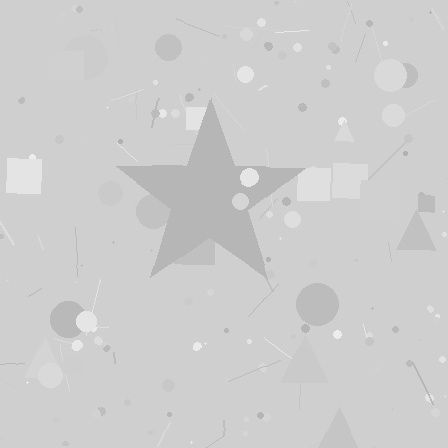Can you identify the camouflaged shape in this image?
The camouflaged shape is a star.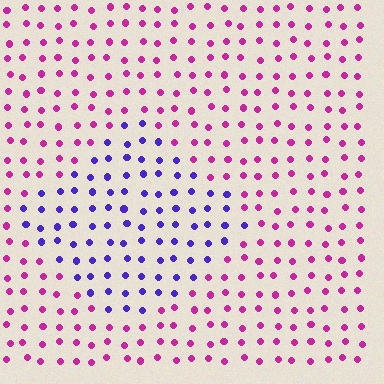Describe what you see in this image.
The image is filled with small magenta elements in a uniform arrangement. A diamond-shaped region is visible where the elements are tinted to a slightly different hue, forming a subtle color boundary.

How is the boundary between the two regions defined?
The boundary is defined purely by a slight shift in hue (about 62 degrees). Spacing, size, and orientation are identical on both sides.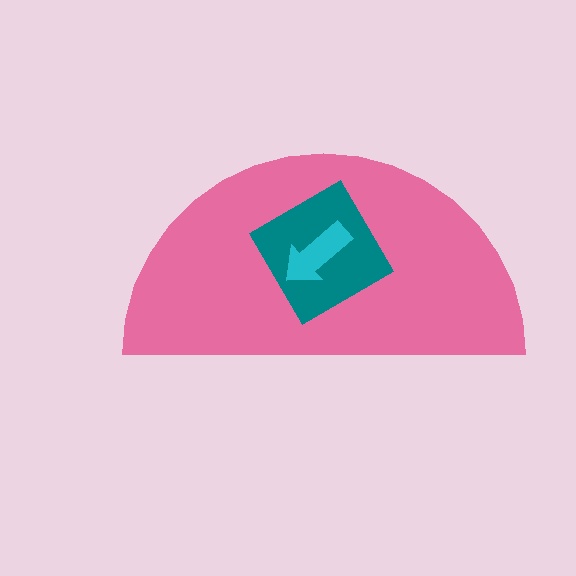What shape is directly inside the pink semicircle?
The teal diamond.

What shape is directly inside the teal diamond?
The cyan arrow.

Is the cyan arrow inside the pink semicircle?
Yes.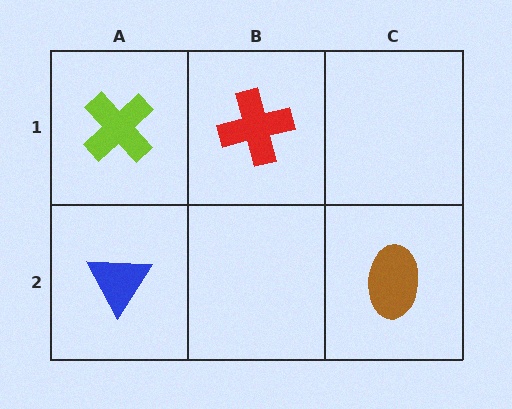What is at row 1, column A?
A lime cross.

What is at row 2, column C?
A brown ellipse.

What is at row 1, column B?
A red cross.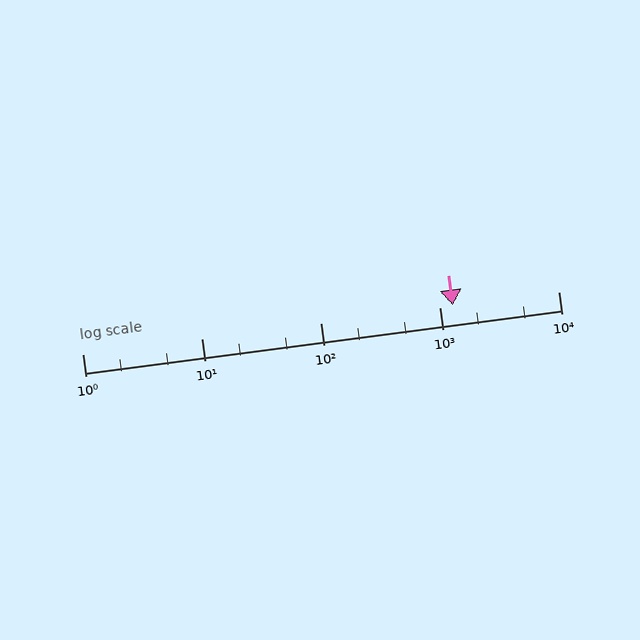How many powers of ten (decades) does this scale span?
The scale spans 4 decades, from 1 to 10000.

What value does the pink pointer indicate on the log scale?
The pointer indicates approximately 1300.